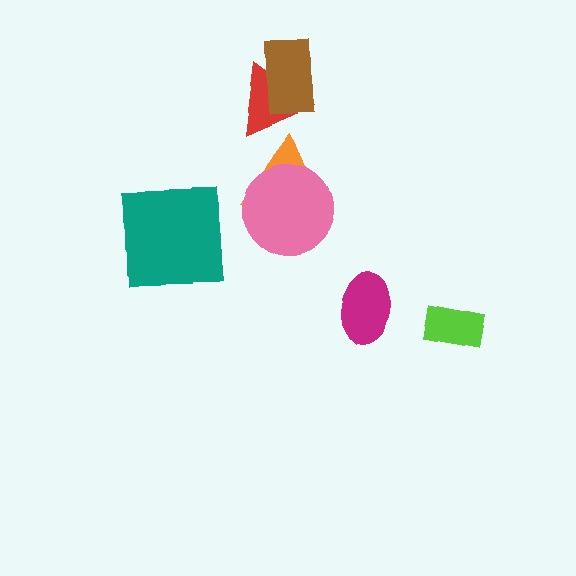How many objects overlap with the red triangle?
2 objects overlap with the red triangle.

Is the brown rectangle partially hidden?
No, no other shape covers it.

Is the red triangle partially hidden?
Yes, it is partially covered by another shape.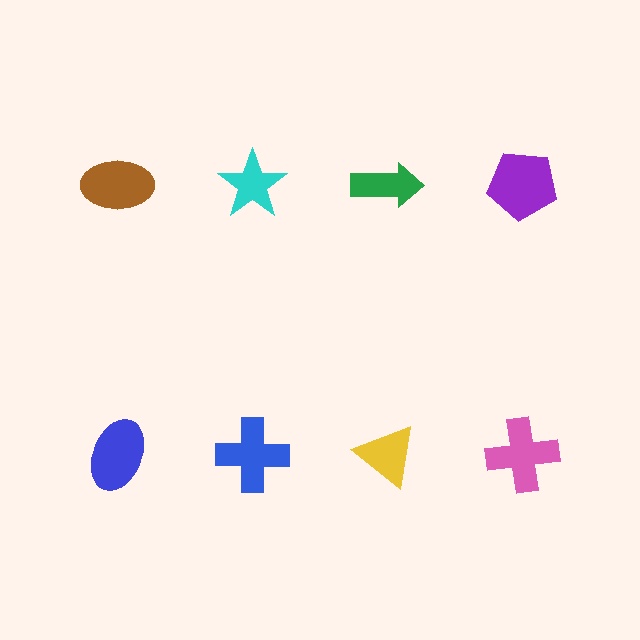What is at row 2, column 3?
A yellow triangle.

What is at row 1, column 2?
A cyan star.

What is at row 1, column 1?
A brown ellipse.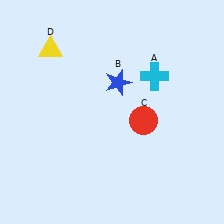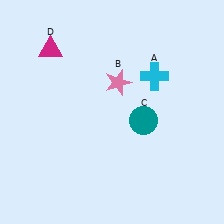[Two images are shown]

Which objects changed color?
B changed from blue to pink. C changed from red to teal. D changed from yellow to magenta.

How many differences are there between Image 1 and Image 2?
There are 3 differences between the two images.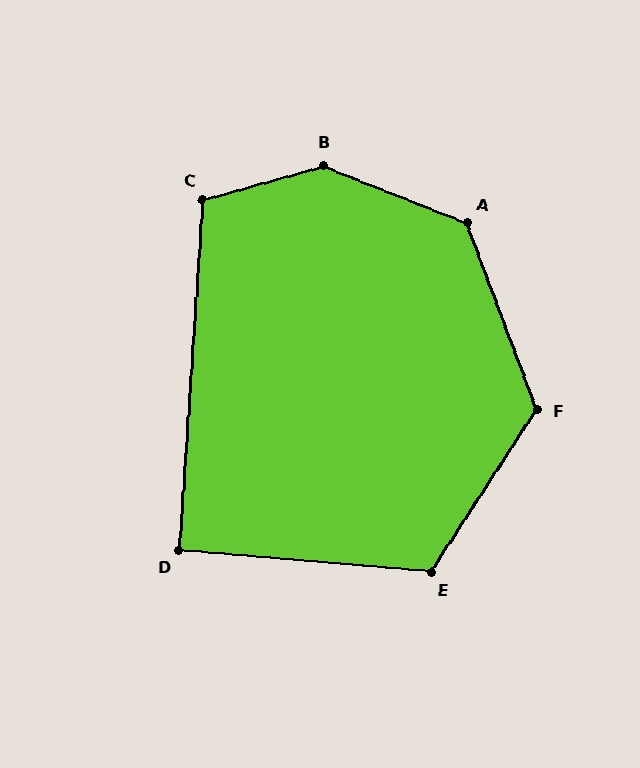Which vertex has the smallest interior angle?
D, at approximately 91 degrees.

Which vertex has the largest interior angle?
B, at approximately 142 degrees.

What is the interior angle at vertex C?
Approximately 110 degrees (obtuse).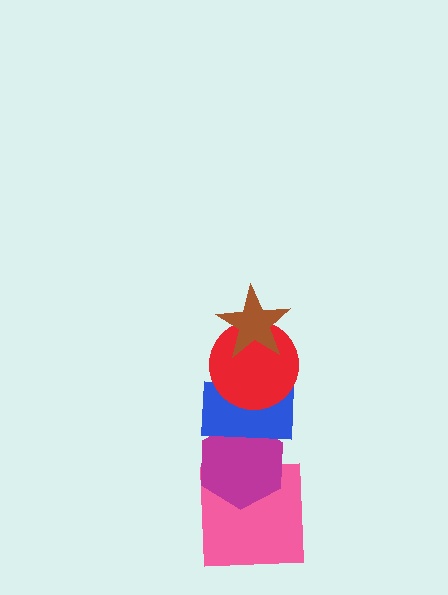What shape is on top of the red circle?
The brown star is on top of the red circle.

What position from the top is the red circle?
The red circle is 2nd from the top.